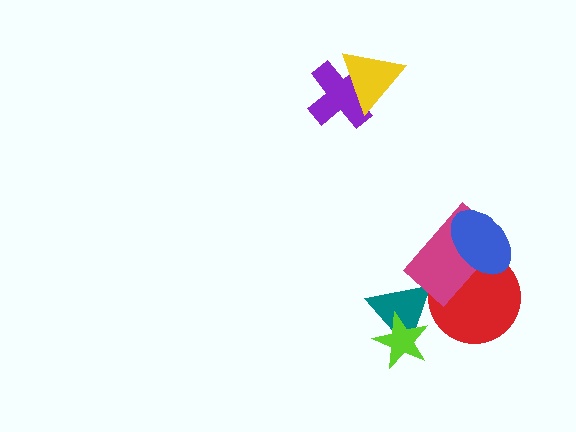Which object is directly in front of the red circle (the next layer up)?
The magenta rectangle is directly in front of the red circle.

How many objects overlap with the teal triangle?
2 objects overlap with the teal triangle.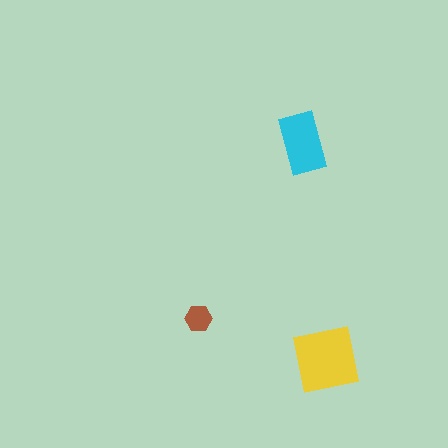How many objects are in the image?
There are 3 objects in the image.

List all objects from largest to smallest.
The yellow square, the cyan rectangle, the brown hexagon.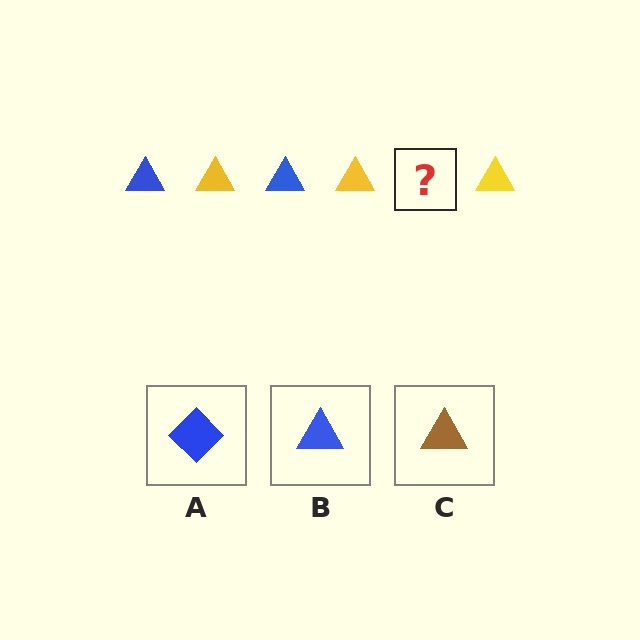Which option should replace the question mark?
Option B.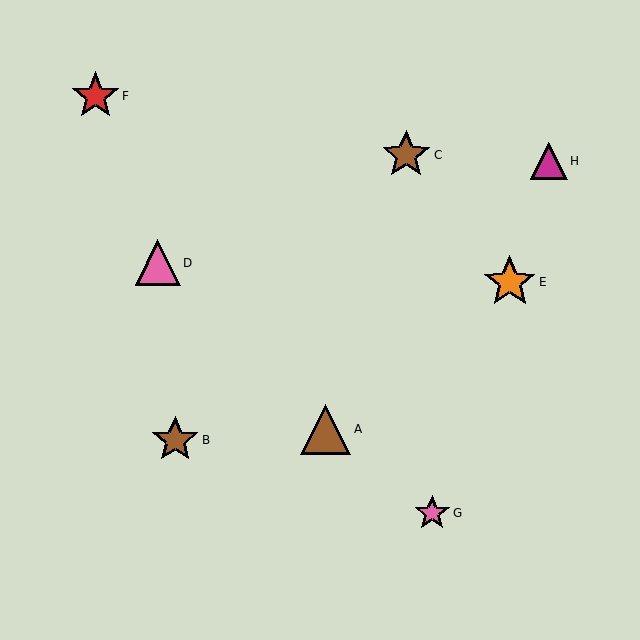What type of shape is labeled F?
Shape F is a red star.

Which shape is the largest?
The orange star (labeled E) is the largest.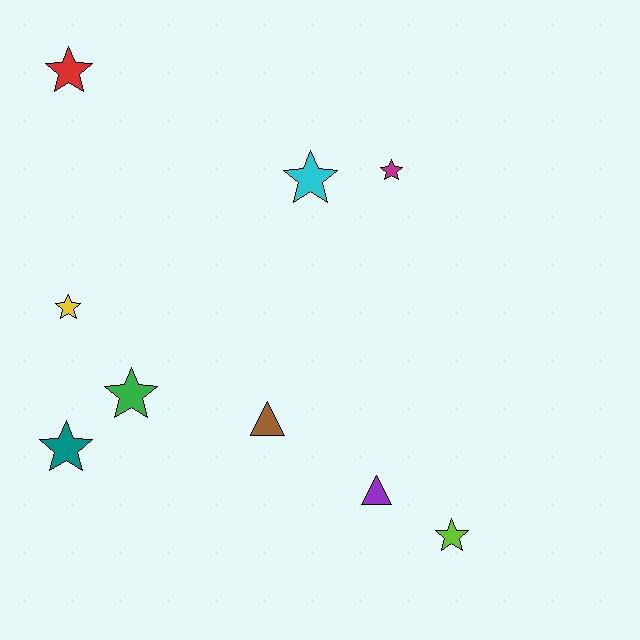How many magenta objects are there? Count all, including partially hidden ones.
There is 1 magenta object.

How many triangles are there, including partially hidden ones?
There are 2 triangles.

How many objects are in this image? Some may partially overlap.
There are 9 objects.